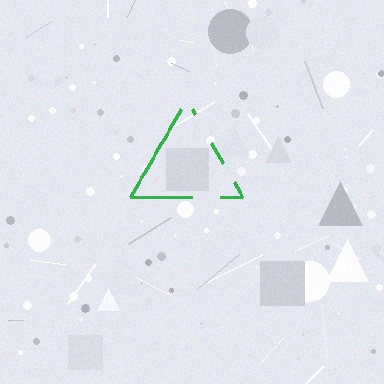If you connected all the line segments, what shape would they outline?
They would outline a triangle.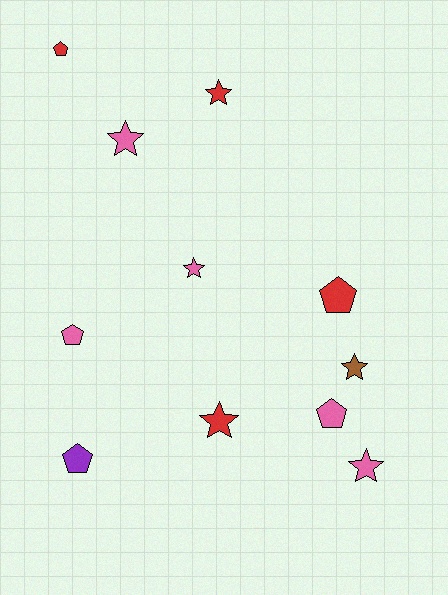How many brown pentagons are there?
There are no brown pentagons.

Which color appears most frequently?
Pink, with 5 objects.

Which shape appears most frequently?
Star, with 6 objects.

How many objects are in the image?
There are 11 objects.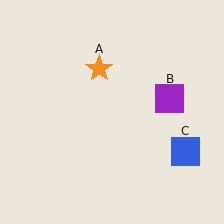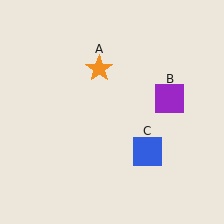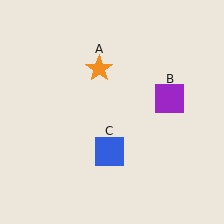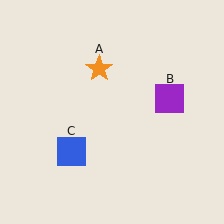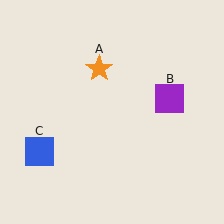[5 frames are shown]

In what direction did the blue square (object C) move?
The blue square (object C) moved left.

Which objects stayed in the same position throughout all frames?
Orange star (object A) and purple square (object B) remained stationary.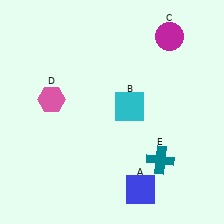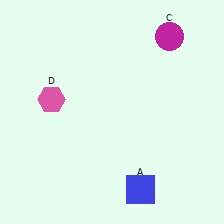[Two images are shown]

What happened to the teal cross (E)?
The teal cross (E) was removed in Image 2. It was in the bottom-right area of Image 1.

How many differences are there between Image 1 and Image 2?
There are 2 differences between the two images.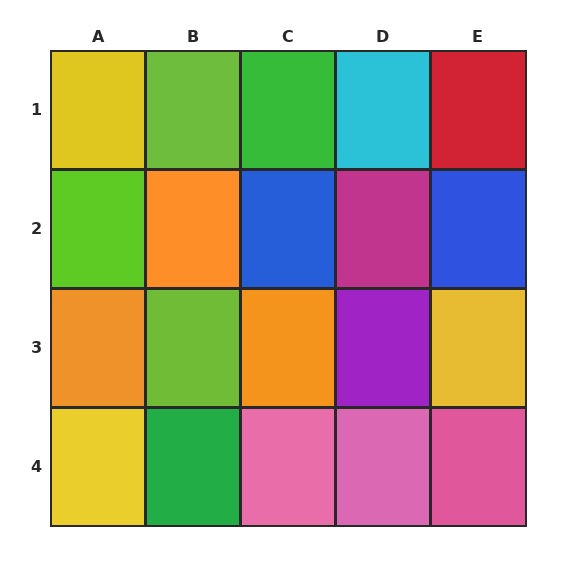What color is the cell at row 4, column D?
Pink.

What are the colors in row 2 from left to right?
Lime, orange, blue, magenta, blue.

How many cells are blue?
2 cells are blue.